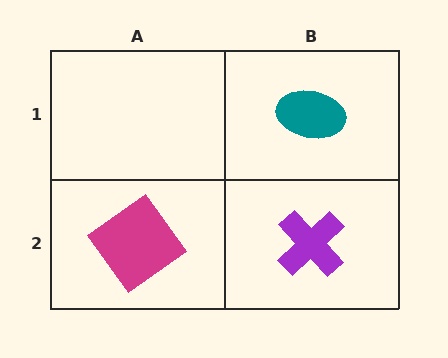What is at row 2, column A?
A magenta diamond.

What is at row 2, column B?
A purple cross.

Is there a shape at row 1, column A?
No, that cell is empty.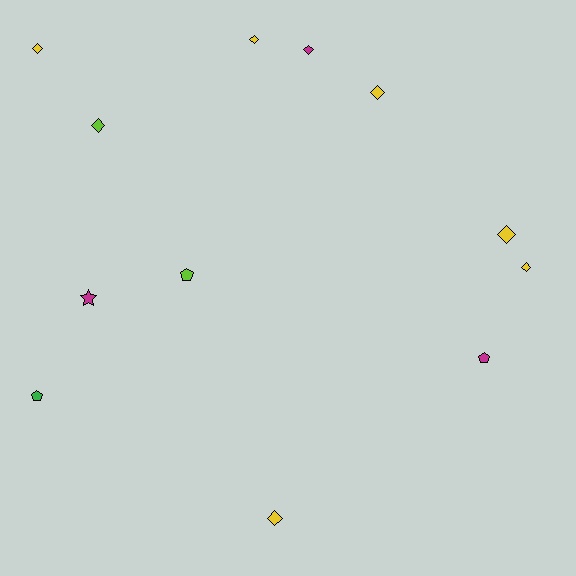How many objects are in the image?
There are 12 objects.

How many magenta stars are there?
There is 1 magenta star.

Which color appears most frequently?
Yellow, with 6 objects.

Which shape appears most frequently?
Diamond, with 8 objects.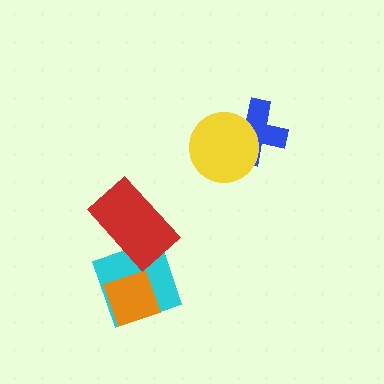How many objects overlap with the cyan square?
2 objects overlap with the cyan square.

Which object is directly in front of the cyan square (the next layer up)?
The orange diamond is directly in front of the cyan square.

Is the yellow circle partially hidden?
No, no other shape covers it.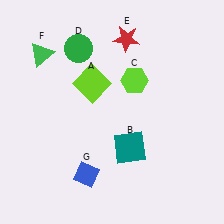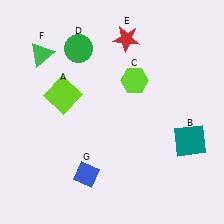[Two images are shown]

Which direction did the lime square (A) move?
The lime square (A) moved left.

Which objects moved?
The objects that moved are: the lime square (A), the teal square (B).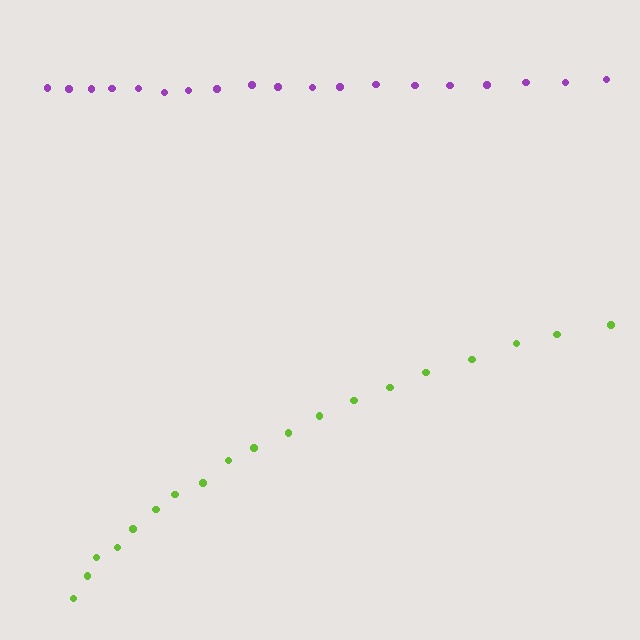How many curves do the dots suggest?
There are 2 distinct paths.